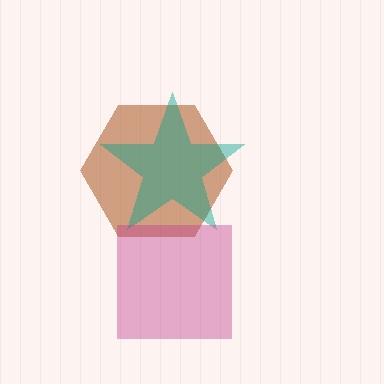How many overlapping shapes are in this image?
There are 3 overlapping shapes in the image.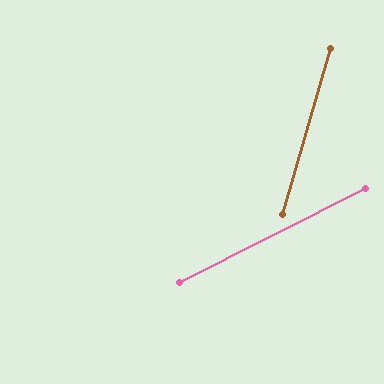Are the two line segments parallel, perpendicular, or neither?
Neither parallel nor perpendicular — they differ by about 47°.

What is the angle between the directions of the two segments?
Approximately 47 degrees.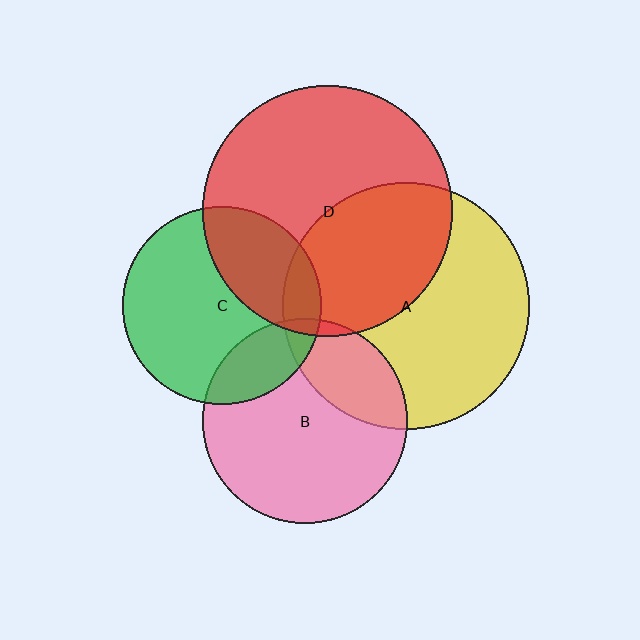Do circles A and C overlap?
Yes.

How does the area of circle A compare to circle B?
Approximately 1.5 times.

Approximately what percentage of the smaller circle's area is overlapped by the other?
Approximately 10%.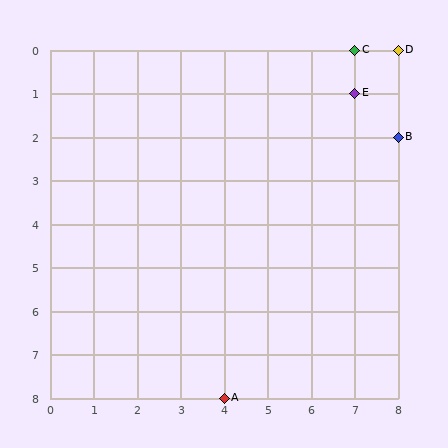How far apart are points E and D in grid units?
Points E and D are 1 column and 1 row apart (about 1.4 grid units diagonally).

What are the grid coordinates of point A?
Point A is at grid coordinates (4, 8).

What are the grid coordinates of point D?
Point D is at grid coordinates (8, 0).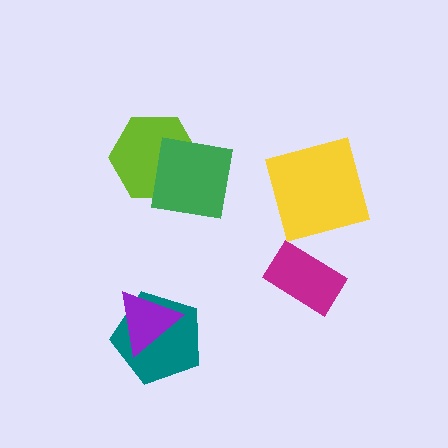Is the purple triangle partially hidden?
No, no other shape covers it.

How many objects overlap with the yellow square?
0 objects overlap with the yellow square.